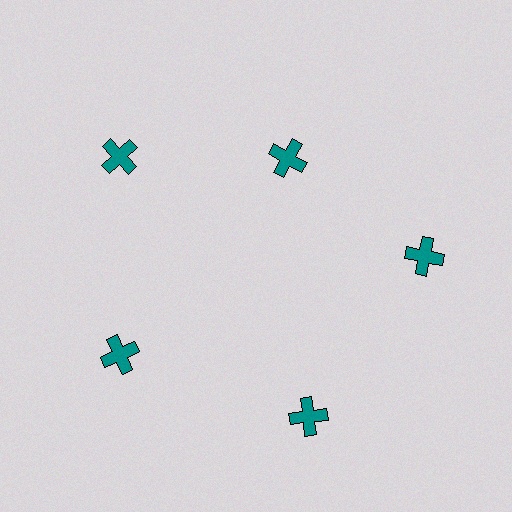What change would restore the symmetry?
The symmetry would be restored by moving it outward, back onto the ring so that all 5 crosses sit at equal angles and equal distance from the center.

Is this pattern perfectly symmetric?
No. The 5 teal crosses are arranged in a ring, but one element near the 1 o'clock position is pulled inward toward the center, breaking the 5-fold rotational symmetry.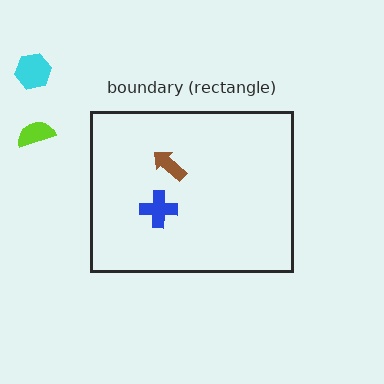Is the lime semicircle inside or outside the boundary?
Outside.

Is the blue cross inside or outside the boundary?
Inside.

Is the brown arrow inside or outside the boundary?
Inside.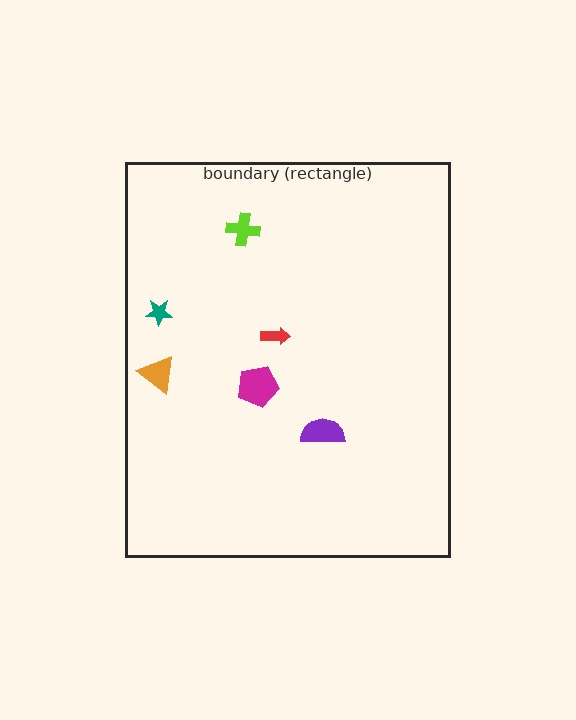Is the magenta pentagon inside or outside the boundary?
Inside.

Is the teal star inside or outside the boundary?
Inside.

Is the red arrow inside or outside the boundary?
Inside.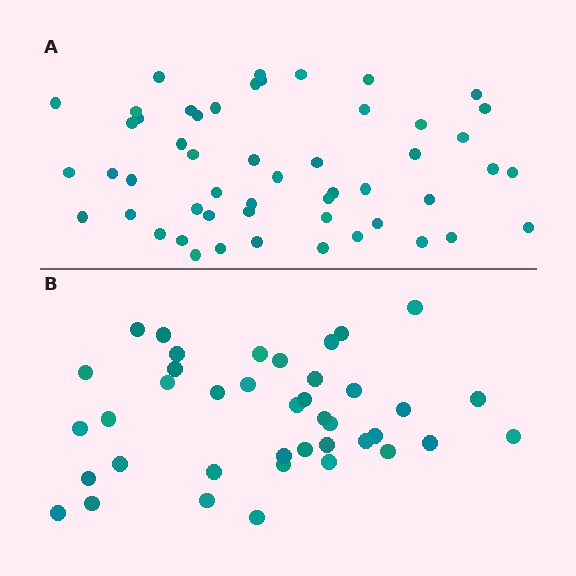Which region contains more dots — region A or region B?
Region A (the top region) has more dots.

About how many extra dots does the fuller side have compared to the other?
Region A has roughly 12 or so more dots than region B.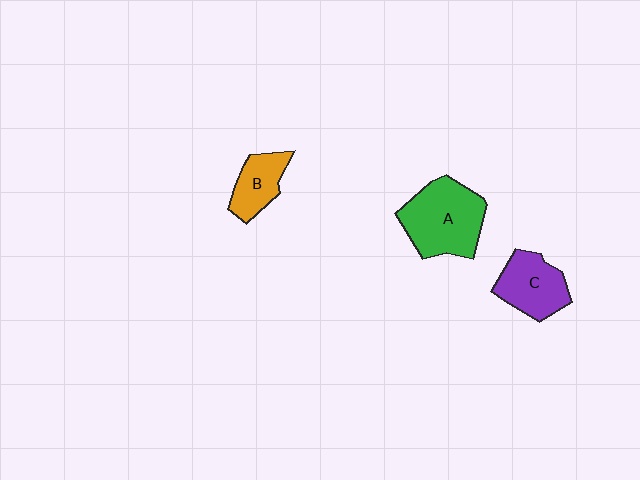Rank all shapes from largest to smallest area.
From largest to smallest: A (green), C (purple), B (orange).